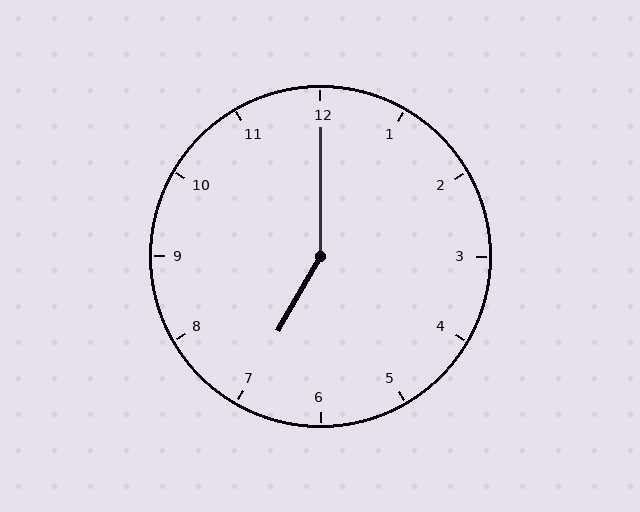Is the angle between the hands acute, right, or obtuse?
It is obtuse.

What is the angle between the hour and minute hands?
Approximately 150 degrees.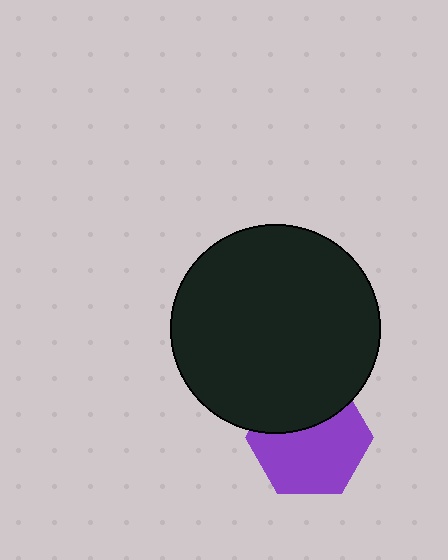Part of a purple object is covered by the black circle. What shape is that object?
It is a hexagon.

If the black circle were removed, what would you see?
You would see the complete purple hexagon.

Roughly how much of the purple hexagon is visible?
About half of it is visible (roughly 65%).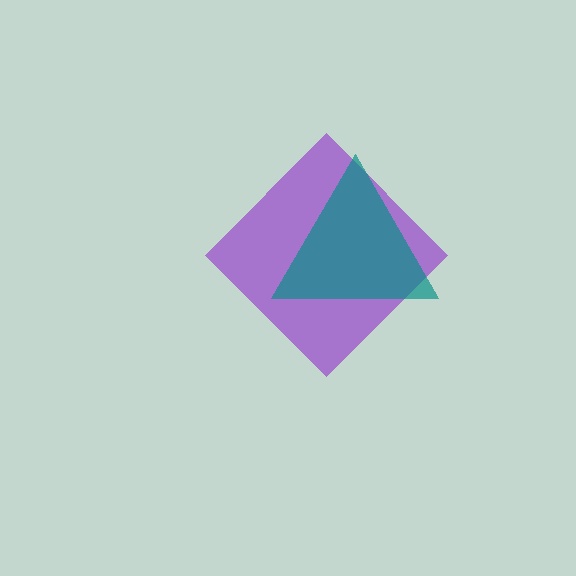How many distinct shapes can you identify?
There are 2 distinct shapes: a purple diamond, a teal triangle.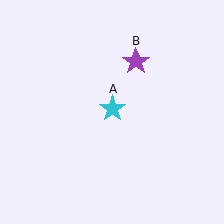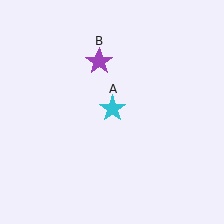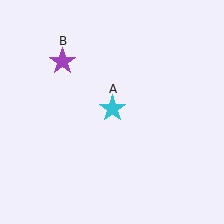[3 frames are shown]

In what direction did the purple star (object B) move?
The purple star (object B) moved left.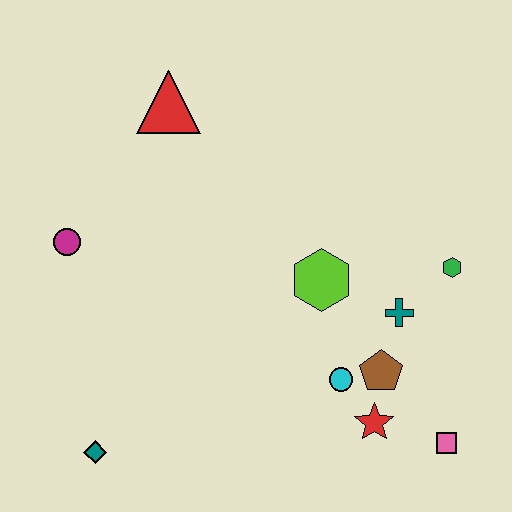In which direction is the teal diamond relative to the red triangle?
The teal diamond is below the red triangle.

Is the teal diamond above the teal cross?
No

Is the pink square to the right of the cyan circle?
Yes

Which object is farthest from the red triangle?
The pink square is farthest from the red triangle.